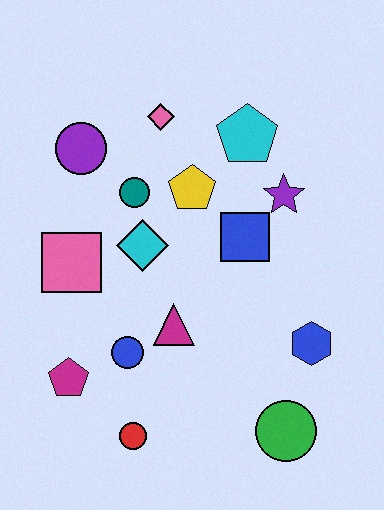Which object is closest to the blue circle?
The magenta triangle is closest to the blue circle.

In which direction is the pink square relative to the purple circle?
The pink square is below the purple circle.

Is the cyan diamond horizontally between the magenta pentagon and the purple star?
Yes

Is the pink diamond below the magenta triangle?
No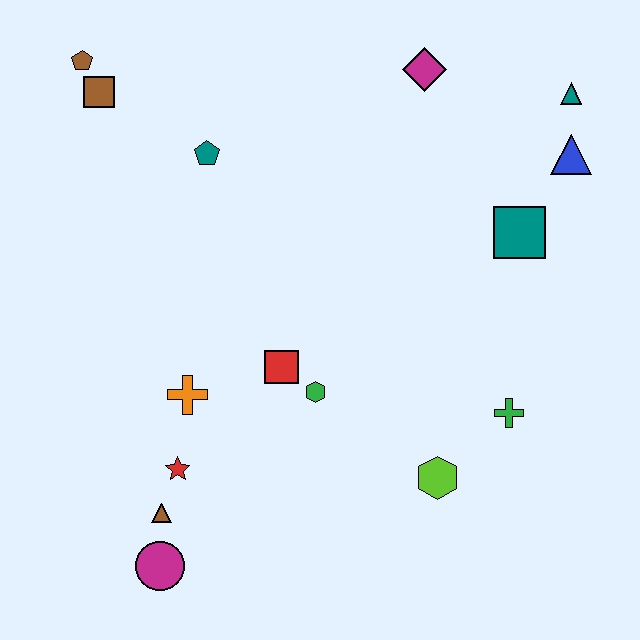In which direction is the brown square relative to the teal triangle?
The brown square is to the left of the teal triangle.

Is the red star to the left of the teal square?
Yes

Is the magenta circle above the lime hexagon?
No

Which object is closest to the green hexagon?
The red square is closest to the green hexagon.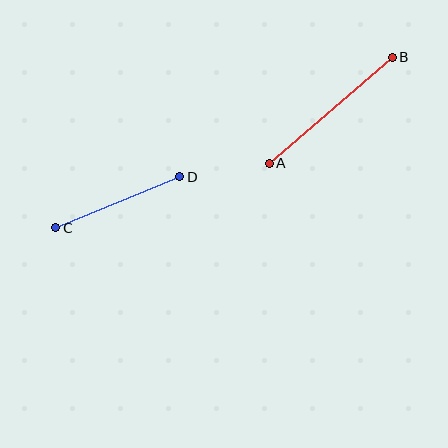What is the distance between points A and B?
The distance is approximately 162 pixels.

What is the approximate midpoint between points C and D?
The midpoint is at approximately (118, 202) pixels.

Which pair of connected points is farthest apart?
Points A and B are farthest apart.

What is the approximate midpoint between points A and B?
The midpoint is at approximately (331, 110) pixels.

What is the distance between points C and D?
The distance is approximately 134 pixels.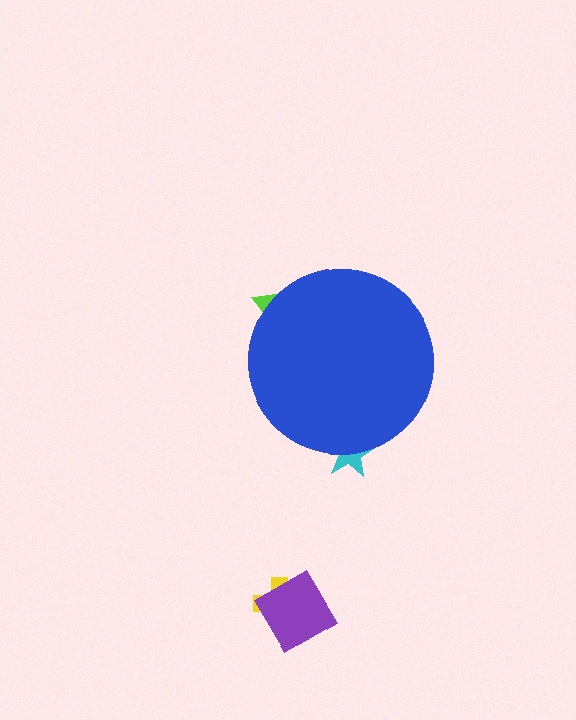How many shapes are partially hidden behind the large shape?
2 shapes are partially hidden.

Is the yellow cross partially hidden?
No, the yellow cross is fully visible.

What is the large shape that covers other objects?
A blue circle.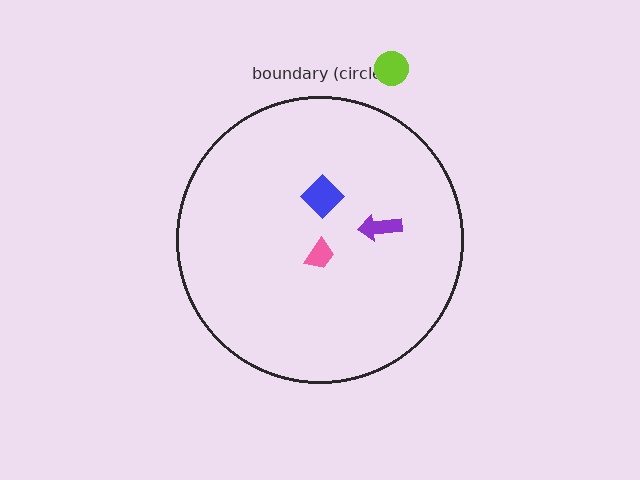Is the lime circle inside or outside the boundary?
Outside.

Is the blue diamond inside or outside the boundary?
Inside.